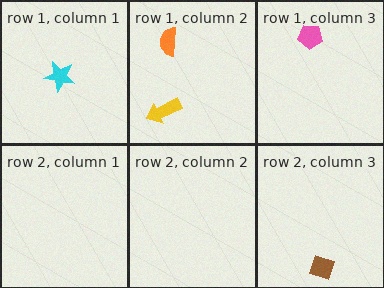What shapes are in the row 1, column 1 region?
The cyan star.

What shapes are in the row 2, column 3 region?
The brown diamond.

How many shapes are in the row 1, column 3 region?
1.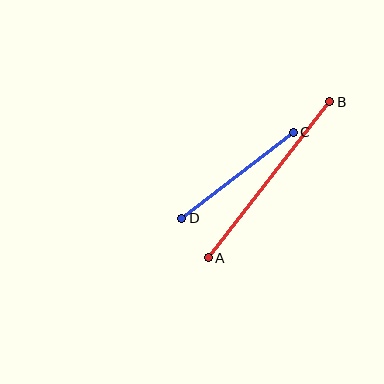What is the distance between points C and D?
The distance is approximately 141 pixels.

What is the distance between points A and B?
The distance is approximately 198 pixels.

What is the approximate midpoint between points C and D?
The midpoint is at approximately (238, 175) pixels.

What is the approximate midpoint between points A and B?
The midpoint is at approximately (269, 180) pixels.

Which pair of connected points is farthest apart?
Points A and B are farthest apart.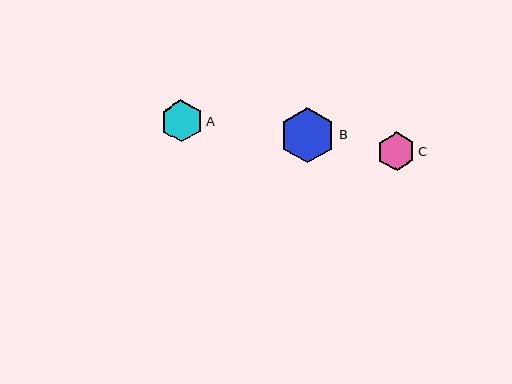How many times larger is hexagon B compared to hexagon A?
Hexagon B is approximately 1.3 times the size of hexagon A.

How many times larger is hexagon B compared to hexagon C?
Hexagon B is approximately 1.4 times the size of hexagon C.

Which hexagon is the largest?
Hexagon B is the largest with a size of approximately 55 pixels.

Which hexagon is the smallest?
Hexagon C is the smallest with a size of approximately 38 pixels.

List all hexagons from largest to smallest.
From largest to smallest: B, A, C.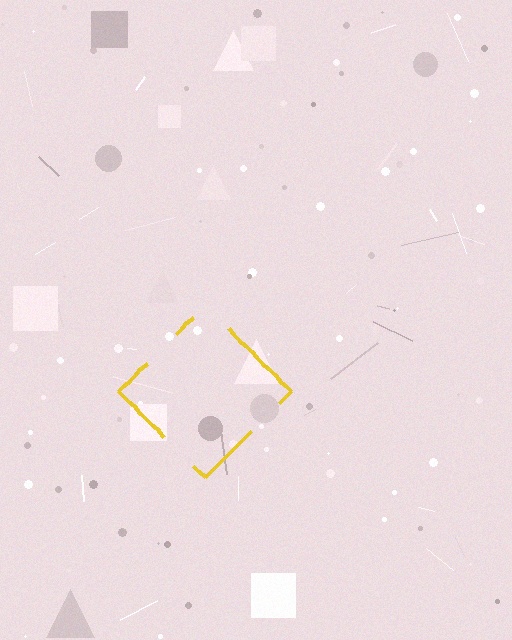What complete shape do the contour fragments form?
The contour fragments form a diamond.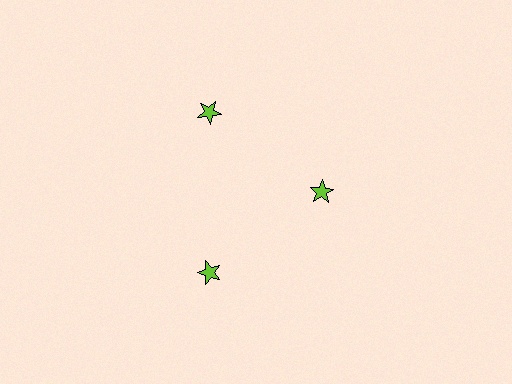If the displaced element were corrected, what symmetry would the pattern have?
It would have 3-fold rotational symmetry — the pattern would map onto itself every 120 degrees.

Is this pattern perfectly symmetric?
No. The 3 lime stars are arranged in a ring, but one element near the 3 o'clock position is pulled inward toward the center, breaking the 3-fold rotational symmetry.